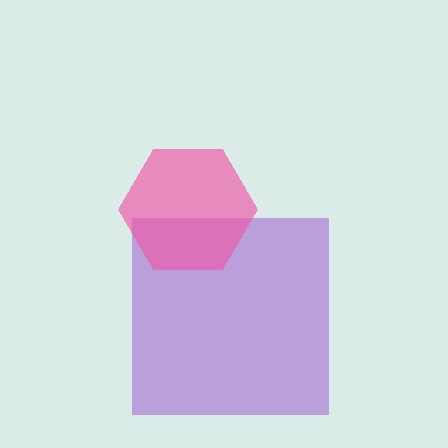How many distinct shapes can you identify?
There are 2 distinct shapes: a purple square, a pink hexagon.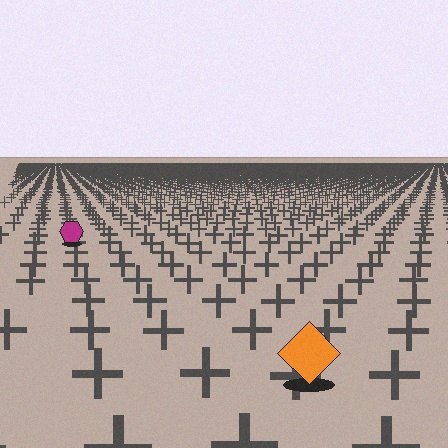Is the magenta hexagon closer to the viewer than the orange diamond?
No. The orange diamond is closer — you can tell from the texture gradient: the ground texture is coarser near it.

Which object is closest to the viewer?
The orange diamond is closest. The texture marks near it are larger and more spread out.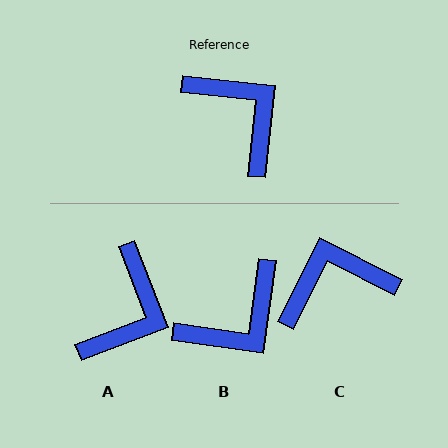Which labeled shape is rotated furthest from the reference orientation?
B, about 92 degrees away.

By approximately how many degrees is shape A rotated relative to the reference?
Approximately 63 degrees clockwise.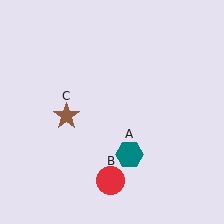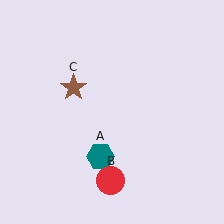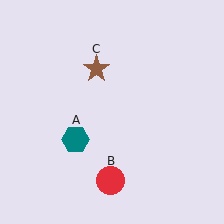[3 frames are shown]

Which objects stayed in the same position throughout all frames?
Red circle (object B) remained stationary.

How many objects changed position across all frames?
2 objects changed position: teal hexagon (object A), brown star (object C).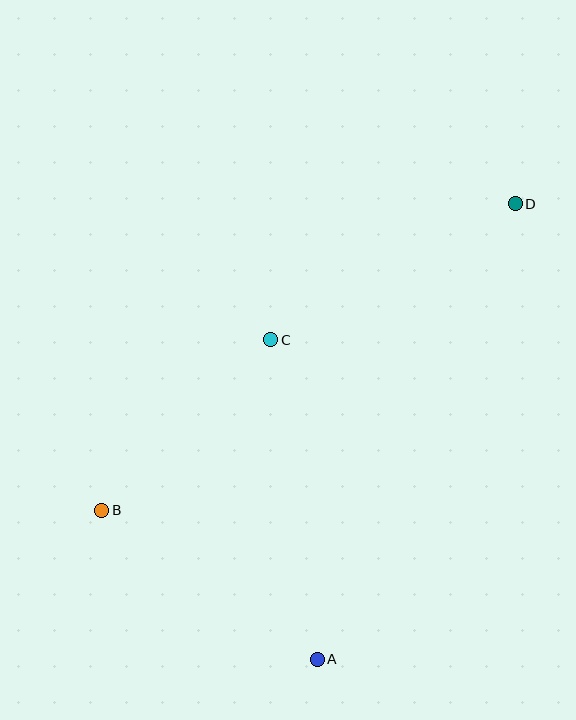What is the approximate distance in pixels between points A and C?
The distance between A and C is approximately 323 pixels.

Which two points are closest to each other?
Points B and C are closest to each other.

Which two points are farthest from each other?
Points B and D are farthest from each other.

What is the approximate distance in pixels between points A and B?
The distance between A and B is approximately 262 pixels.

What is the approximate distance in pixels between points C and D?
The distance between C and D is approximately 280 pixels.